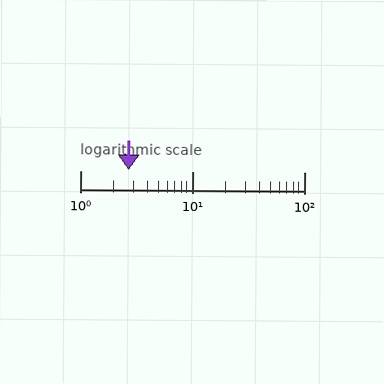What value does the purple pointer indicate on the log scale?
The pointer indicates approximately 2.7.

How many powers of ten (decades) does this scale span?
The scale spans 2 decades, from 1 to 100.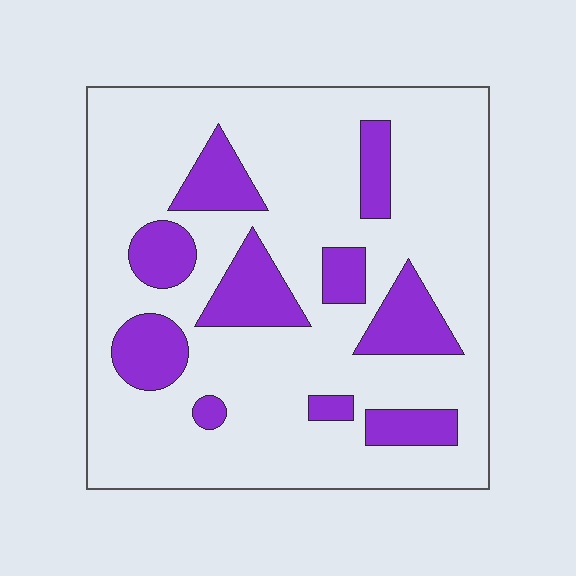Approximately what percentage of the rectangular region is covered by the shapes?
Approximately 20%.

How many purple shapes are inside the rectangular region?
10.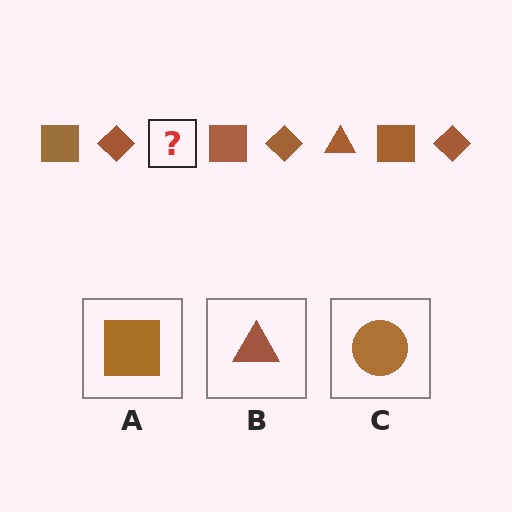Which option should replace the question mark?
Option B.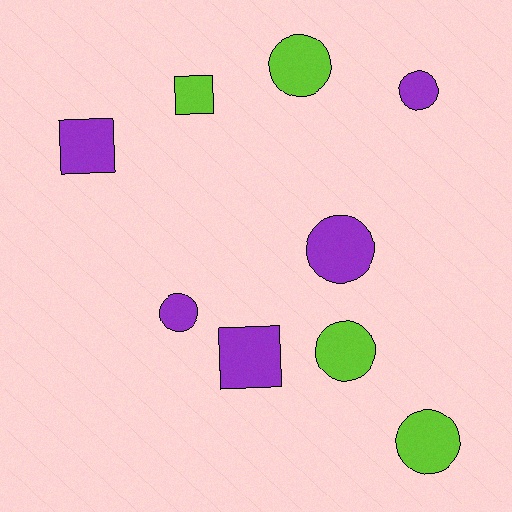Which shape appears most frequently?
Circle, with 6 objects.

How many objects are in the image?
There are 9 objects.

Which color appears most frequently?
Purple, with 5 objects.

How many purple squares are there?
There are 2 purple squares.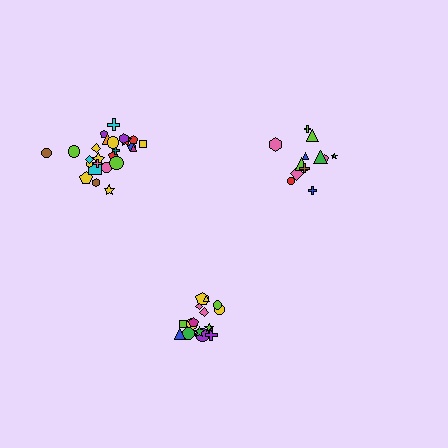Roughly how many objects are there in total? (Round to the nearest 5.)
Roughly 50 objects in total.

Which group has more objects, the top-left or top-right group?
The top-left group.